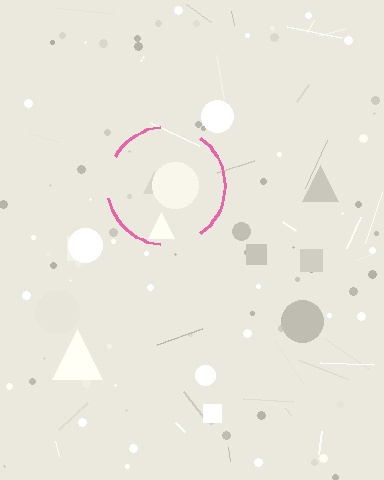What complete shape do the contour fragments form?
The contour fragments form a circle.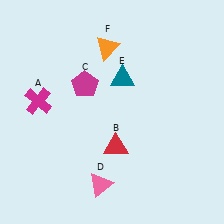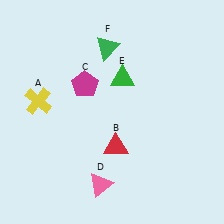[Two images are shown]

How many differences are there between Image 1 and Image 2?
There are 3 differences between the two images.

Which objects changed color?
A changed from magenta to yellow. E changed from teal to green. F changed from orange to green.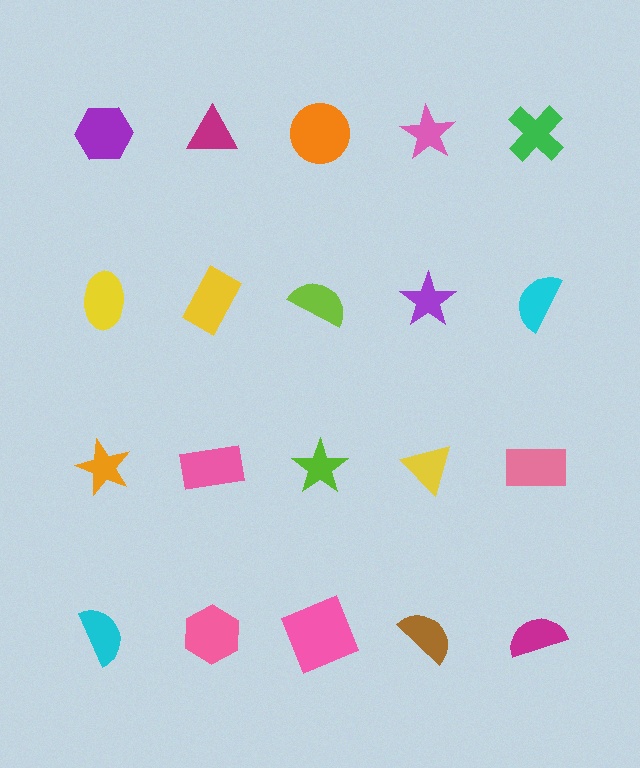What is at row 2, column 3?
A lime semicircle.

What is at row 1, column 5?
A green cross.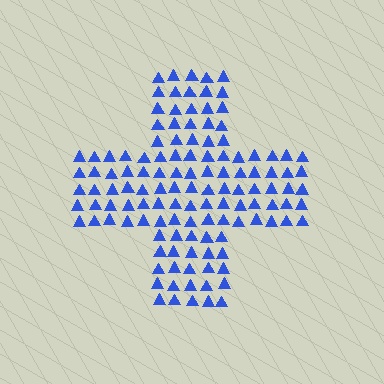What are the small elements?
The small elements are triangles.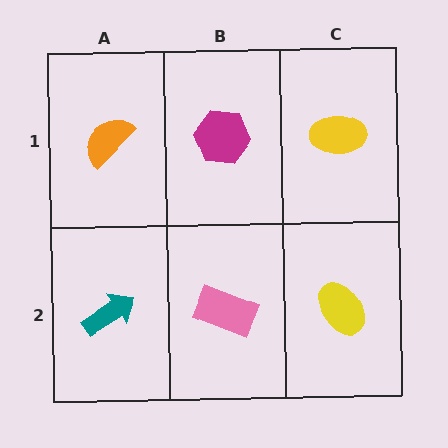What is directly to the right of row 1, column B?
A yellow ellipse.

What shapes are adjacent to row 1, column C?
A yellow ellipse (row 2, column C), a magenta hexagon (row 1, column B).